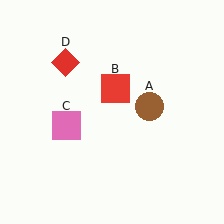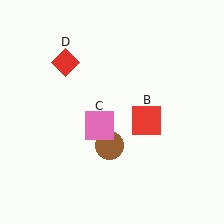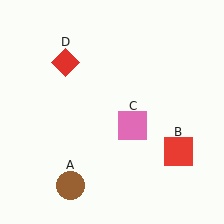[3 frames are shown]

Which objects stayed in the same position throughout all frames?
Red diamond (object D) remained stationary.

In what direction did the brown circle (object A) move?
The brown circle (object A) moved down and to the left.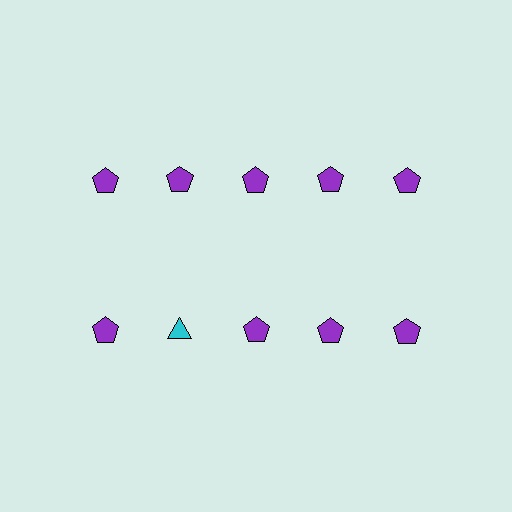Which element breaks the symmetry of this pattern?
The cyan triangle in the second row, second from left column breaks the symmetry. All other shapes are purple pentagons.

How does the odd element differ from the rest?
It differs in both color (cyan instead of purple) and shape (triangle instead of pentagon).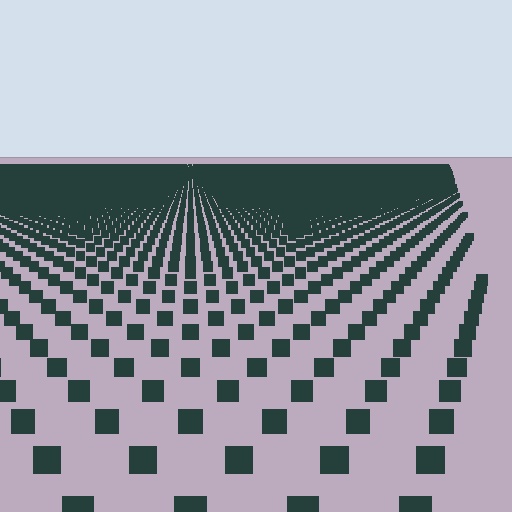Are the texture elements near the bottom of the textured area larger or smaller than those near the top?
Larger. Near the bottom, elements are closer to the viewer and appear at a bigger on-screen size.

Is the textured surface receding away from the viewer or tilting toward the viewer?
The surface is receding away from the viewer. Texture elements get smaller and denser toward the top.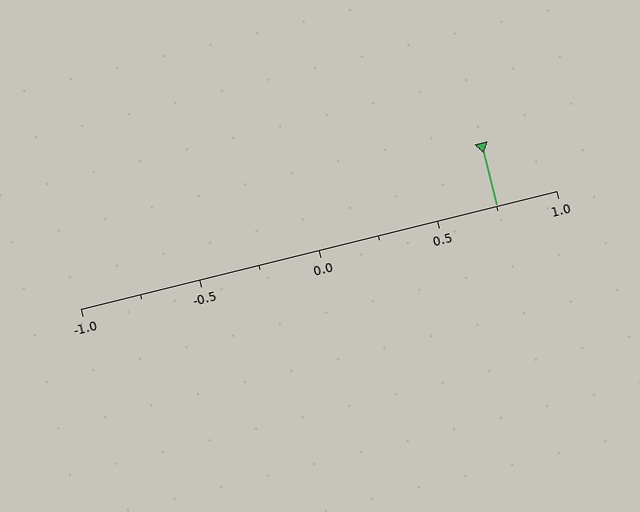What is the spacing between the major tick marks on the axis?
The major ticks are spaced 0.5 apart.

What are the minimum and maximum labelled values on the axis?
The axis runs from -1.0 to 1.0.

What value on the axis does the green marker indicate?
The marker indicates approximately 0.75.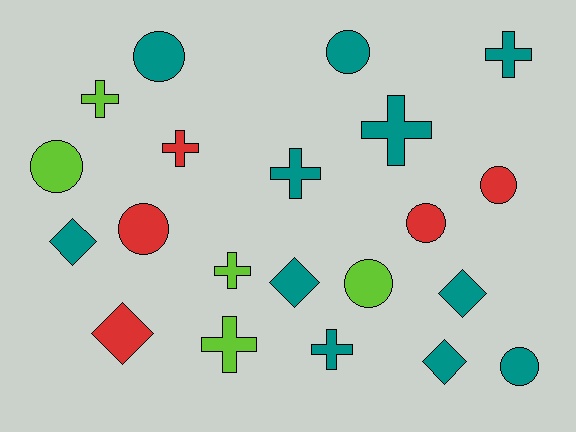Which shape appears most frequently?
Cross, with 8 objects.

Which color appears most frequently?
Teal, with 11 objects.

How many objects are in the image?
There are 21 objects.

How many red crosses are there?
There is 1 red cross.